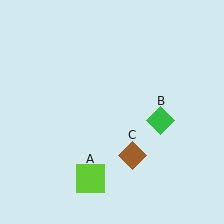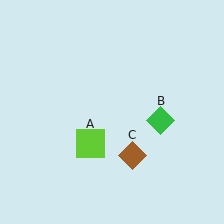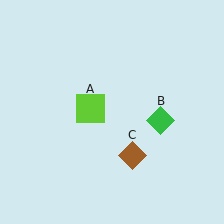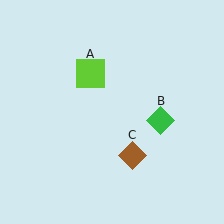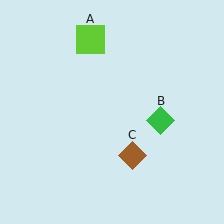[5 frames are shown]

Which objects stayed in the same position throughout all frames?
Green diamond (object B) and brown diamond (object C) remained stationary.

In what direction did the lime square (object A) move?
The lime square (object A) moved up.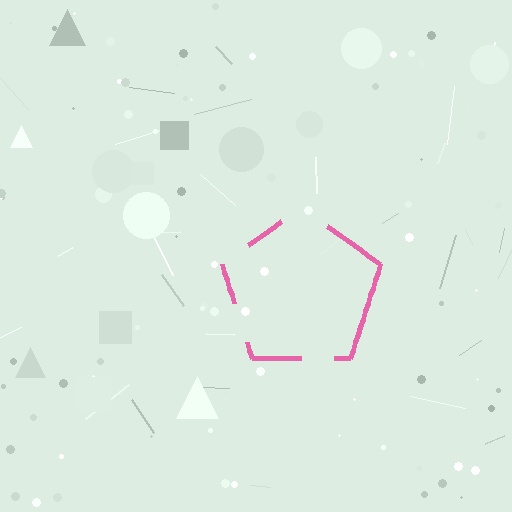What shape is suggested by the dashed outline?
The dashed outline suggests a pentagon.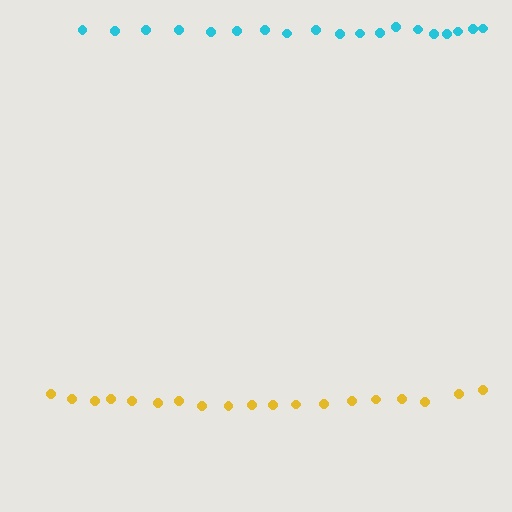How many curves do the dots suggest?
There are 2 distinct paths.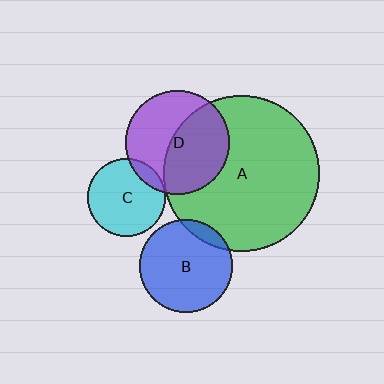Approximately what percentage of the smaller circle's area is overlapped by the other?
Approximately 50%.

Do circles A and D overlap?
Yes.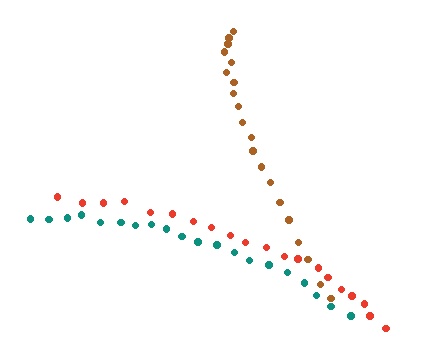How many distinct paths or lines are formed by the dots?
There are 3 distinct paths.